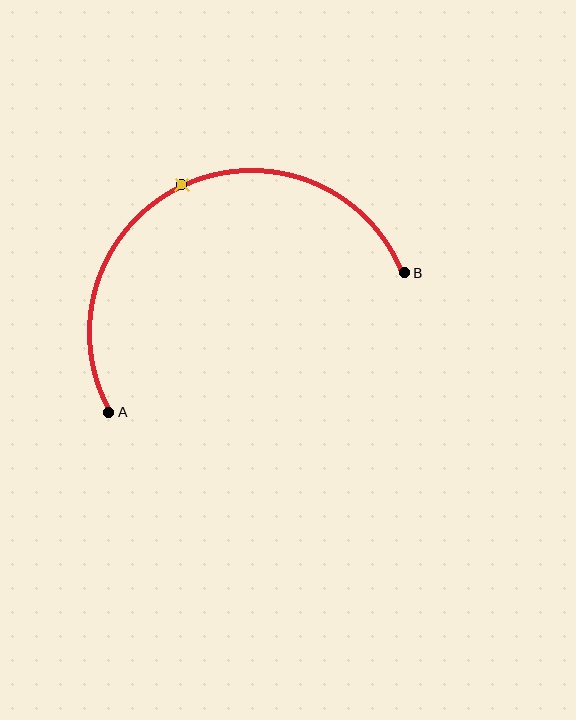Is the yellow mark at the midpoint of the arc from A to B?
Yes. The yellow mark lies on the arc at equal arc-length from both A and B — it is the arc midpoint.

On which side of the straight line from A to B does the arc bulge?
The arc bulges above the straight line connecting A and B.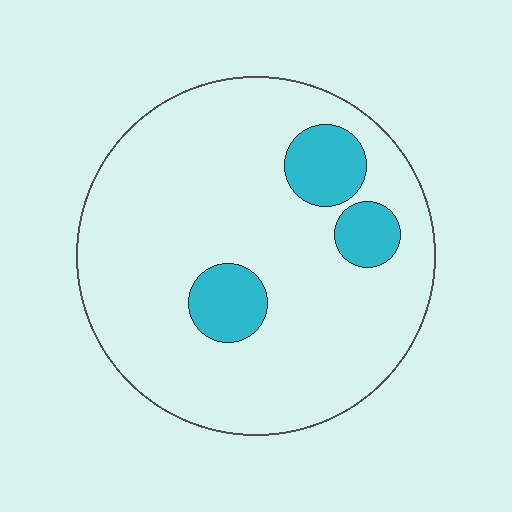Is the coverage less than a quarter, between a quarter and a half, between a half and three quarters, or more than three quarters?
Less than a quarter.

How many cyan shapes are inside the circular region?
3.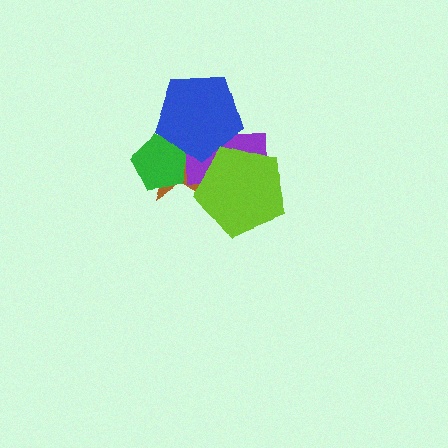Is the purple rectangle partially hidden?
Yes, it is partially covered by another shape.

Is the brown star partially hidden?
Yes, it is partially covered by another shape.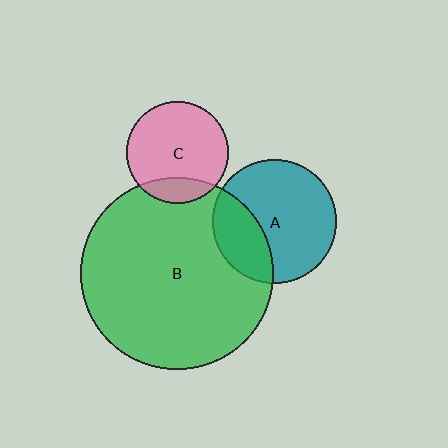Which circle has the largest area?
Circle B (green).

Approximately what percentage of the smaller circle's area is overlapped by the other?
Approximately 20%.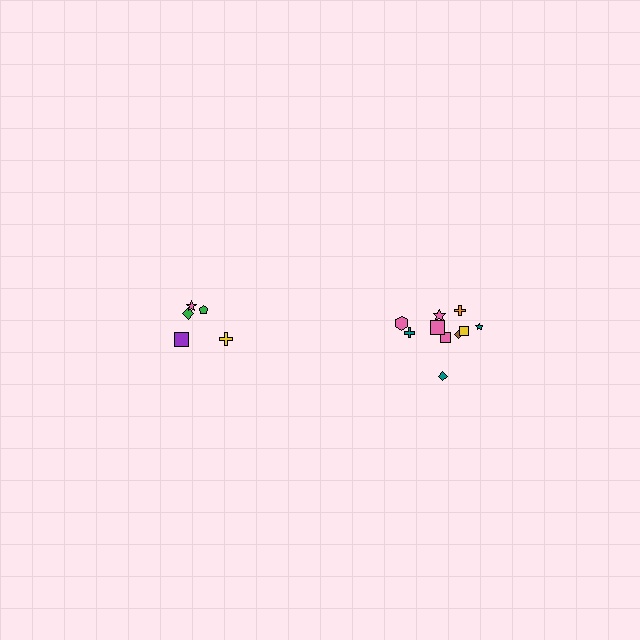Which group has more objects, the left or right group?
The right group.